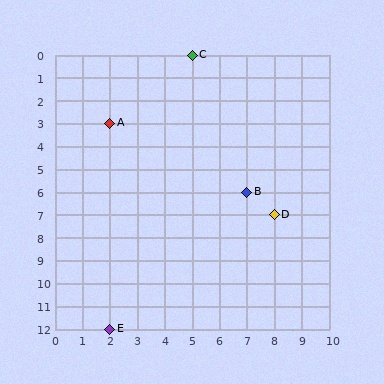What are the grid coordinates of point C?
Point C is at grid coordinates (5, 0).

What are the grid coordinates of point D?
Point D is at grid coordinates (8, 7).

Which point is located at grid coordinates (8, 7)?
Point D is at (8, 7).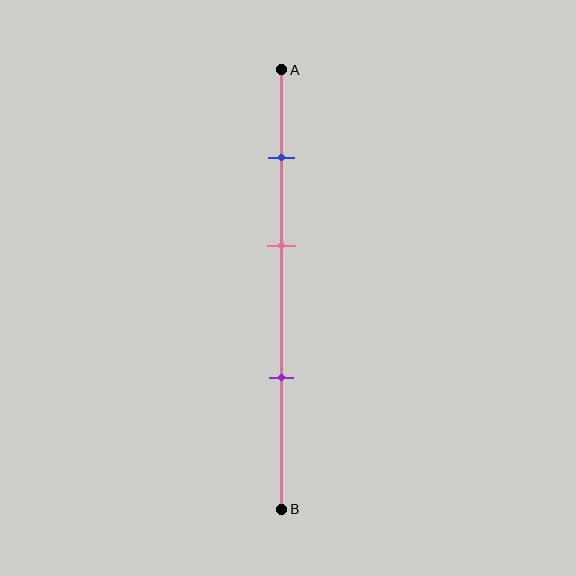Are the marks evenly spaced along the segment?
Yes, the marks are approximately evenly spaced.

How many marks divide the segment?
There are 3 marks dividing the segment.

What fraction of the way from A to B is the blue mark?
The blue mark is approximately 20% (0.2) of the way from A to B.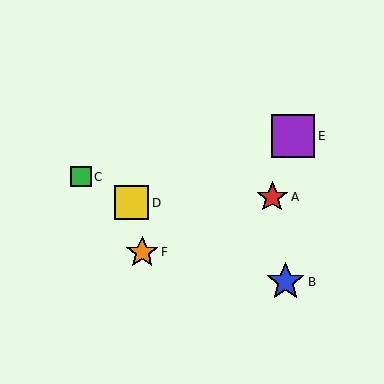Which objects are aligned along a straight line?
Objects B, C, D are aligned along a straight line.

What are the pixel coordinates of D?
Object D is at (132, 203).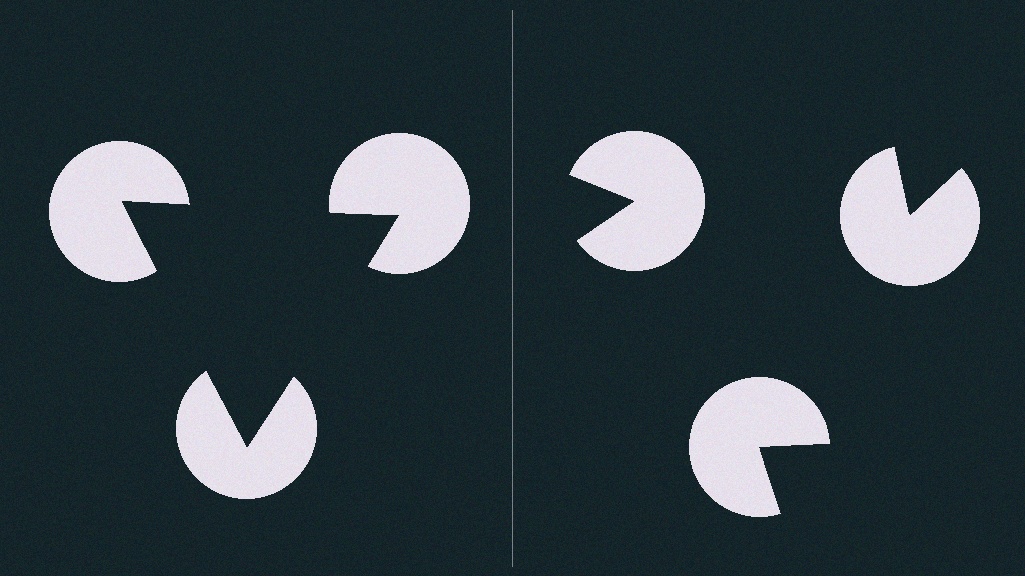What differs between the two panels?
The pac-man discs are positioned identically on both sides; only the wedge orientations differ. On the left they align to a triangle; on the right they are misaligned.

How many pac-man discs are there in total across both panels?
6 — 3 on each side.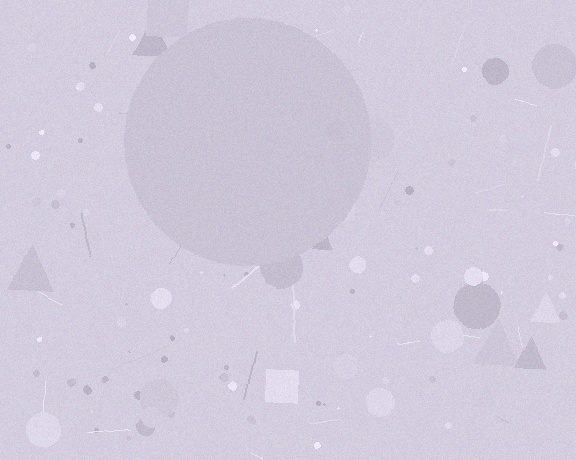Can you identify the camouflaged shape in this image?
The camouflaged shape is a circle.